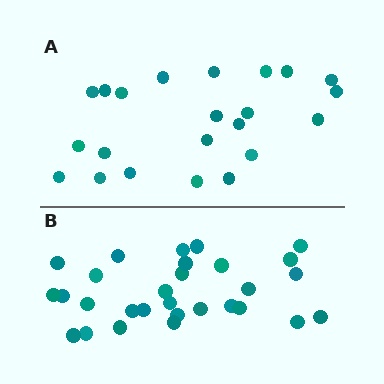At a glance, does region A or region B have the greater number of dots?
Region B (the bottom region) has more dots.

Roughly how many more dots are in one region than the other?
Region B has roughly 8 or so more dots than region A.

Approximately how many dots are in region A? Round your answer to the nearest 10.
About 20 dots. (The exact count is 22, which rounds to 20.)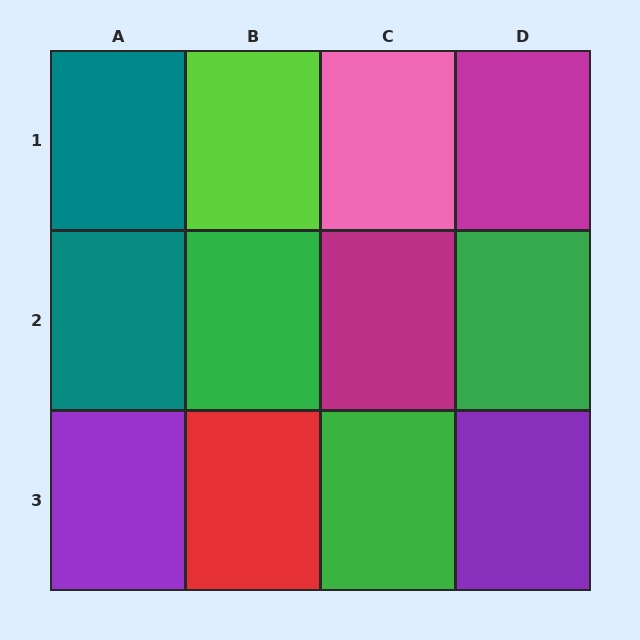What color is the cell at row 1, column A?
Teal.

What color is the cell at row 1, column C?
Pink.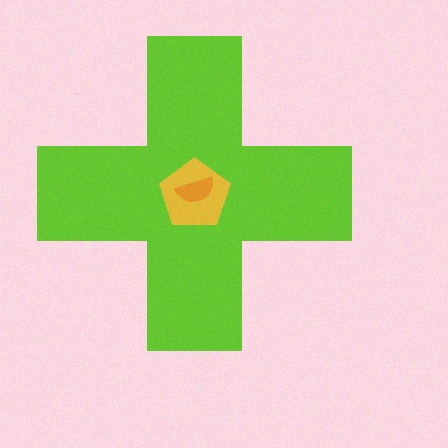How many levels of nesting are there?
3.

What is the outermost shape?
The lime cross.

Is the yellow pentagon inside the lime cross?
Yes.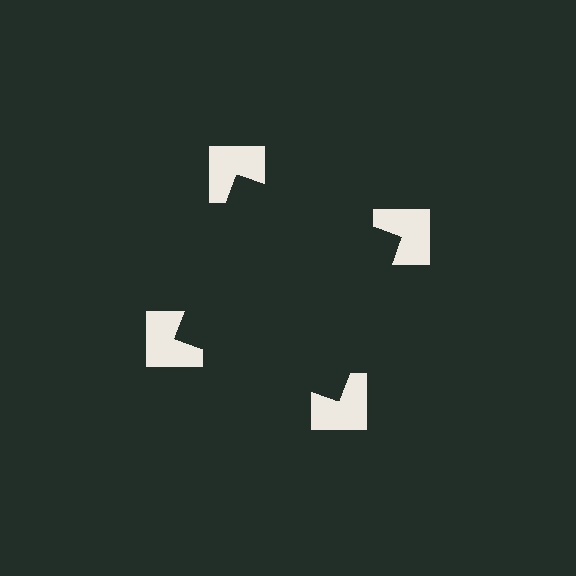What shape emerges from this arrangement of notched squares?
An illusory square — its edges are inferred from the aligned wedge cuts in the notched squares, not physically drawn.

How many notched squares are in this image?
There are 4 — one at each vertex of the illusory square.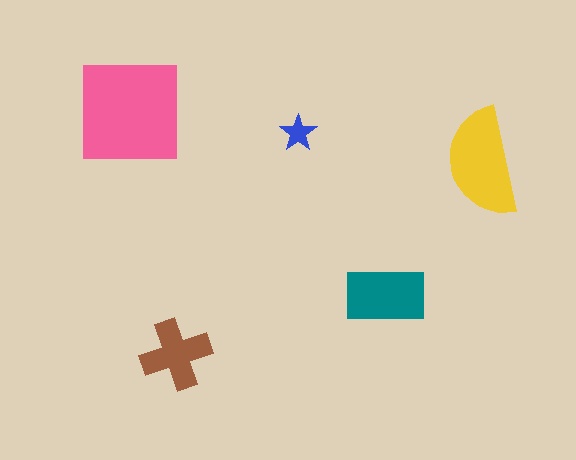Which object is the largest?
The pink square.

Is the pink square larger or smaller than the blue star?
Larger.